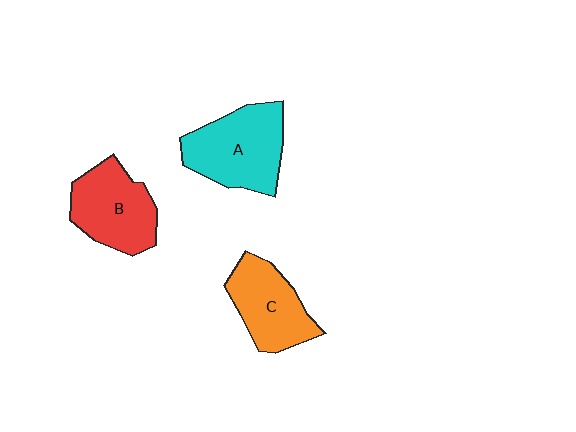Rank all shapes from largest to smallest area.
From largest to smallest: A (cyan), B (red), C (orange).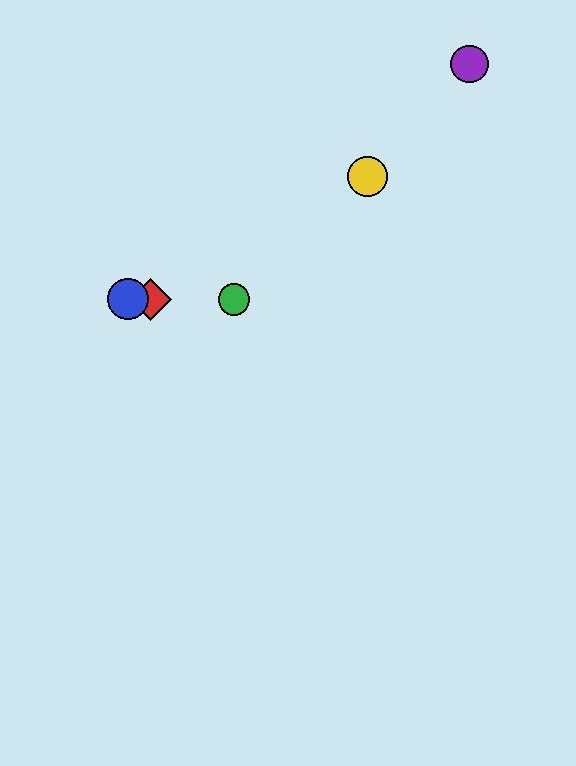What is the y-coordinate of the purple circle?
The purple circle is at y≈64.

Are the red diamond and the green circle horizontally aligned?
Yes, both are at y≈299.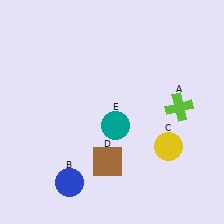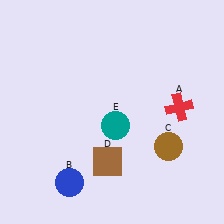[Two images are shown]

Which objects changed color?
A changed from lime to red. C changed from yellow to brown.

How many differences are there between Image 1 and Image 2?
There are 2 differences between the two images.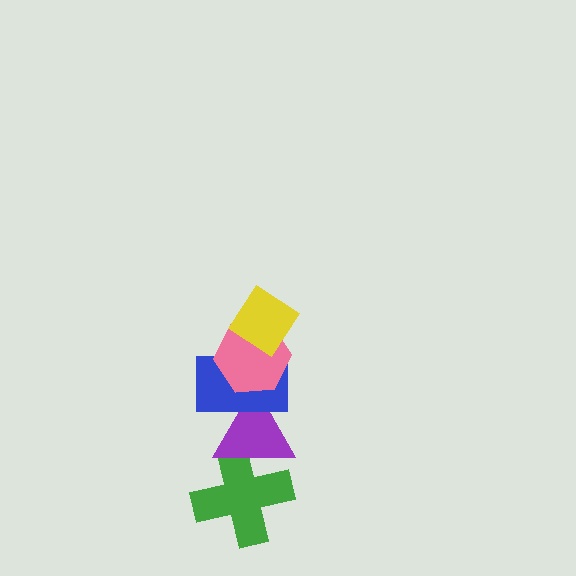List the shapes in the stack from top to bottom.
From top to bottom: the yellow diamond, the pink hexagon, the blue rectangle, the purple triangle, the green cross.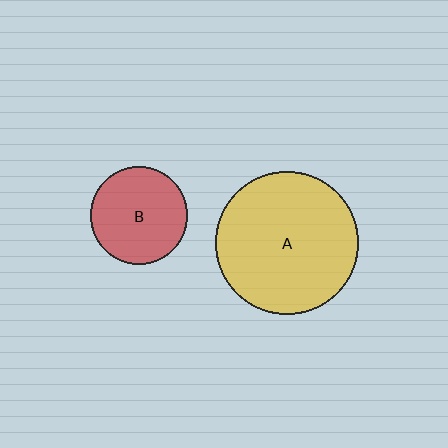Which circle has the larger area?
Circle A (yellow).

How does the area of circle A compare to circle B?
Approximately 2.1 times.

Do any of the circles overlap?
No, none of the circles overlap.